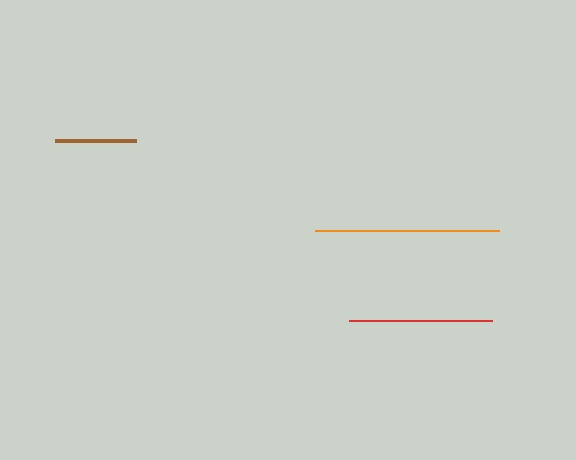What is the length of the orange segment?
The orange segment is approximately 184 pixels long.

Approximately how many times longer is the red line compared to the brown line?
The red line is approximately 1.8 times the length of the brown line.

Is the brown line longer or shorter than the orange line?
The orange line is longer than the brown line.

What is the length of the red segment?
The red segment is approximately 143 pixels long.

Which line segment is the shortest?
The brown line is the shortest at approximately 81 pixels.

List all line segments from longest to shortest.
From longest to shortest: orange, red, brown.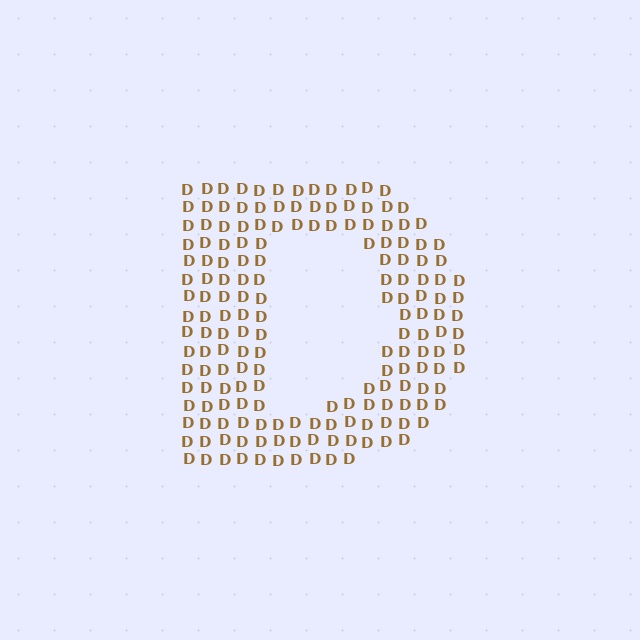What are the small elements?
The small elements are letter D's.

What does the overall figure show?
The overall figure shows the letter D.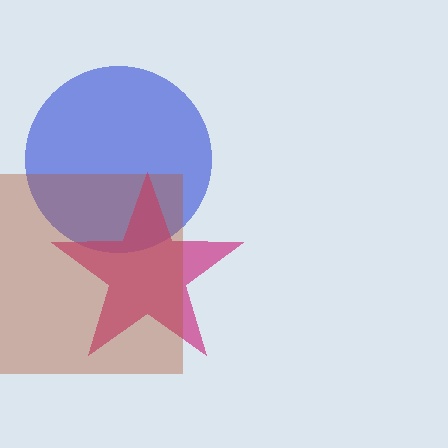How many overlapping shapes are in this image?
There are 3 overlapping shapes in the image.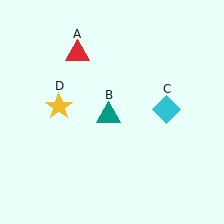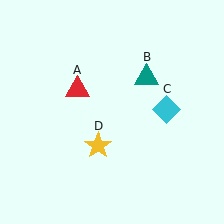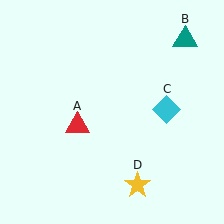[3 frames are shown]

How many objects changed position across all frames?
3 objects changed position: red triangle (object A), teal triangle (object B), yellow star (object D).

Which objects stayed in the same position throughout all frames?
Cyan diamond (object C) remained stationary.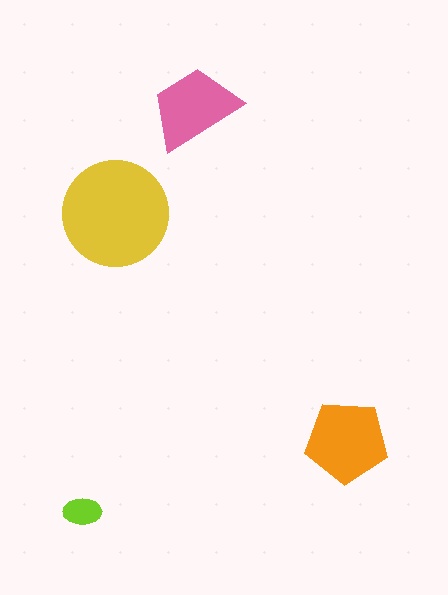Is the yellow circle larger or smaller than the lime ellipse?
Larger.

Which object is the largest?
The yellow circle.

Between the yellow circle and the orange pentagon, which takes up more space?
The yellow circle.